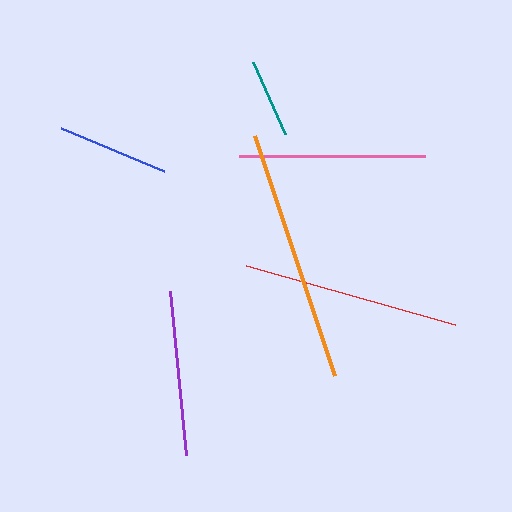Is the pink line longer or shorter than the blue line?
The pink line is longer than the blue line.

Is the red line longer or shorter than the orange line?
The orange line is longer than the red line.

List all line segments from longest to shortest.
From longest to shortest: orange, red, pink, purple, blue, teal.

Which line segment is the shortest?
The teal line is the shortest at approximately 79 pixels.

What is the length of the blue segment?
The blue segment is approximately 112 pixels long.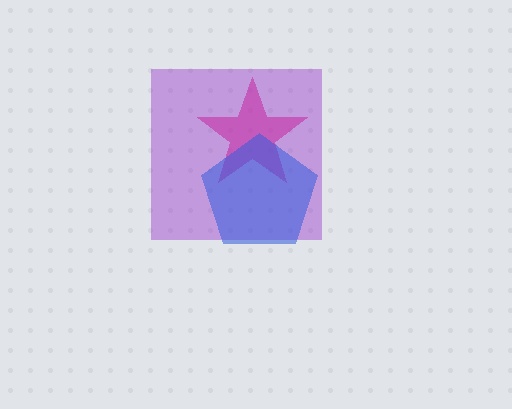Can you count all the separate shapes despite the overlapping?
Yes, there are 3 separate shapes.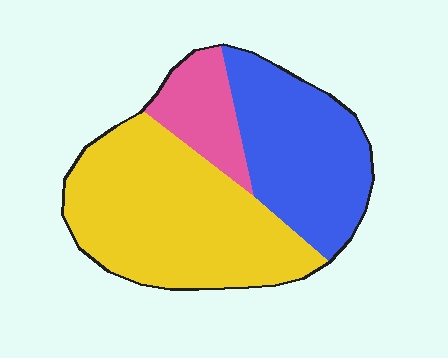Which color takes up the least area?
Pink, at roughly 15%.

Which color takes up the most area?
Yellow, at roughly 50%.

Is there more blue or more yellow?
Yellow.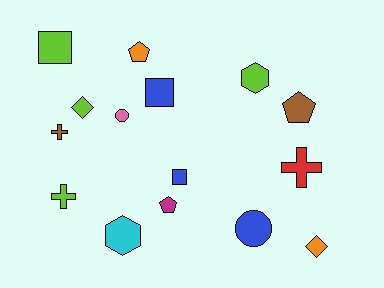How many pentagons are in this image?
There are 3 pentagons.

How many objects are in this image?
There are 15 objects.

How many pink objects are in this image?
There is 1 pink object.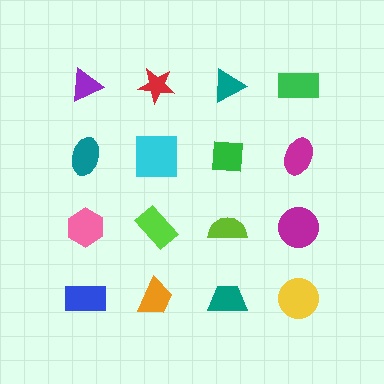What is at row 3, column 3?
A lime semicircle.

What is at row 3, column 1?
A pink hexagon.